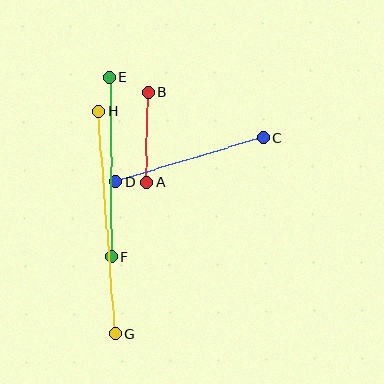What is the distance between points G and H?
The distance is approximately 223 pixels.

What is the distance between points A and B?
The distance is approximately 90 pixels.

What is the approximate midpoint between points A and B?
The midpoint is at approximately (147, 137) pixels.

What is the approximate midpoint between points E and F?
The midpoint is at approximately (110, 167) pixels.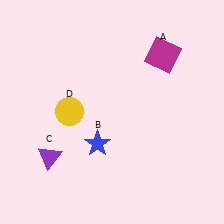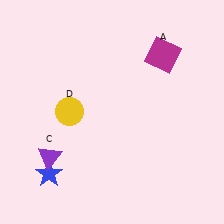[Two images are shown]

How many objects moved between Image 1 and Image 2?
1 object moved between the two images.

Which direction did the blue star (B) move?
The blue star (B) moved left.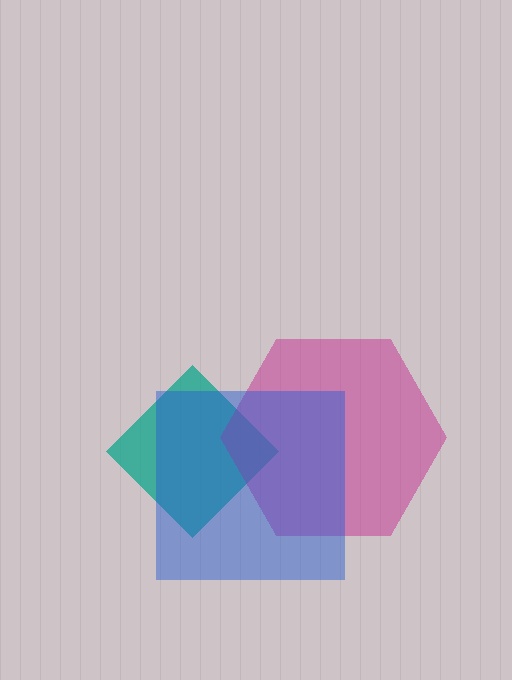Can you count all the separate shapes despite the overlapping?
Yes, there are 3 separate shapes.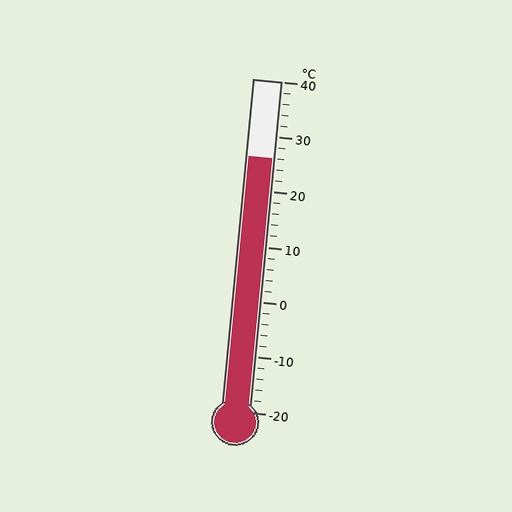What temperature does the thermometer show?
The thermometer shows approximately 26°C.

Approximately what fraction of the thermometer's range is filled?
The thermometer is filled to approximately 75% of its range.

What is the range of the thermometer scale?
The thermometer scale ranges from -20°C to 40°C.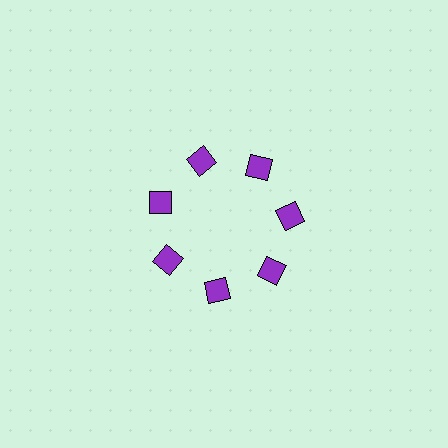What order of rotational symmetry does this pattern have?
This pattern has 7-fold rotational symmetry.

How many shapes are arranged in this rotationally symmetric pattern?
There are 7 shapes, arranged in 7 groups of 1.